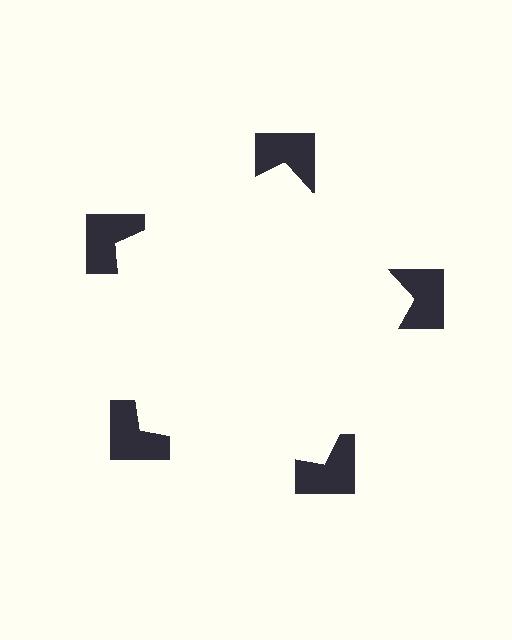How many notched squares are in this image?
There are 5 — one at each vertex of the illusory pentagon.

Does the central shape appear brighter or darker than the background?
It typically appears slightly brighter than the background, even though no actual brightness change is drawn.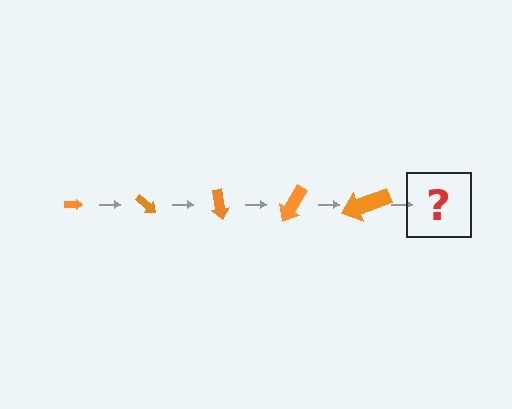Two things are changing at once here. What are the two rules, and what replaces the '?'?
The two rules are that the arrow grows larger each step and it rotates 40 degrees each step. The '?' should be an arrow, larger than the previous one and rotated 200 degrees from the start.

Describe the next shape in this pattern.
It should be an arrow, larger than the previous one and rotated 200 degrees from the start.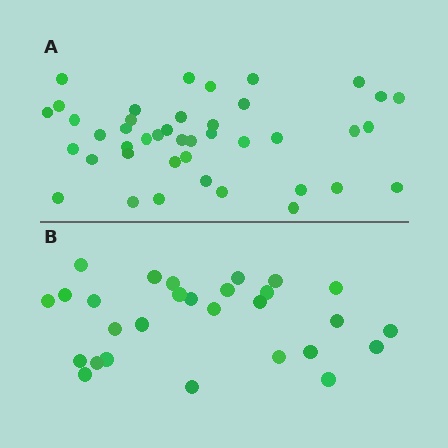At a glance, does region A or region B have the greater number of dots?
Region A (the top region) has more dots.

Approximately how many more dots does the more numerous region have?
Region A has approximately 15 more dots than region B.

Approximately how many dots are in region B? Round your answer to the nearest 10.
About 30 dots. (The exact count is 28, which rounds to 30.)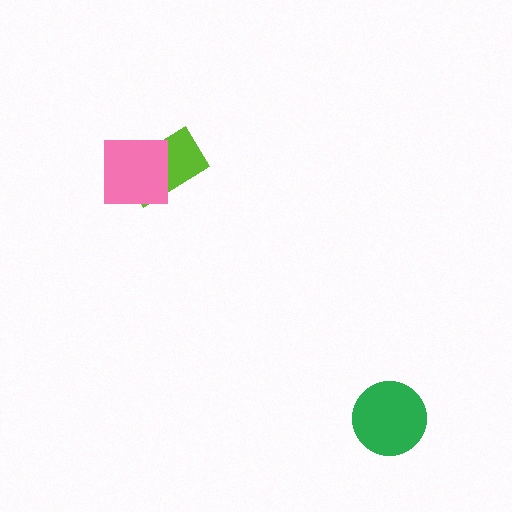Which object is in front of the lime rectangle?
The pink square is in front of the lime rectangle.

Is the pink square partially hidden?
No, no other shape covers it.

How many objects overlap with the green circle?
0 objects overlap with the green circle.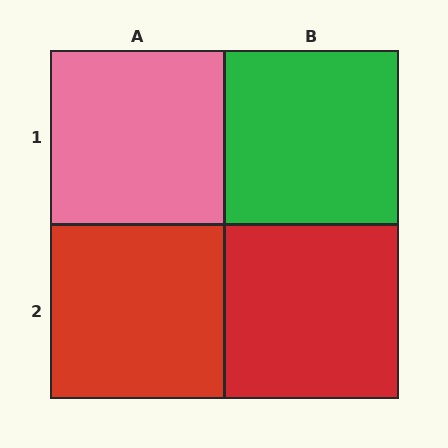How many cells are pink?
1 cell is pink.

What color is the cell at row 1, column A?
Pink.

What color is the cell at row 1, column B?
Green.